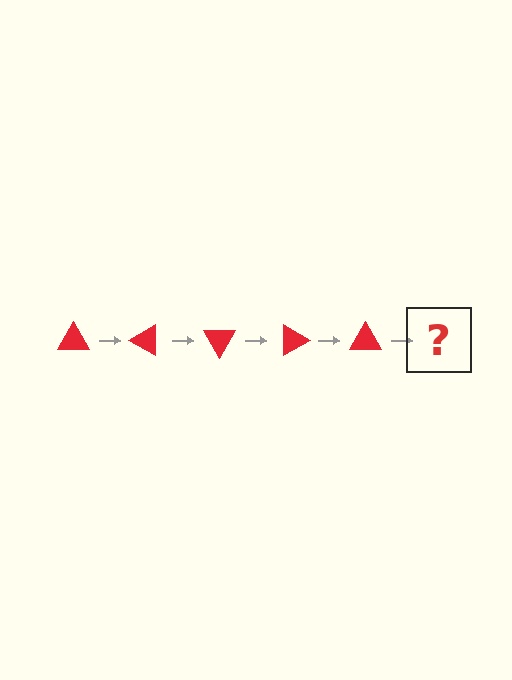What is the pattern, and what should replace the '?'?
The pattern is that the triangle rotates 30 degrees each step. The '?' should be a red triangle rotated 150 degrees.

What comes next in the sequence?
The next element should be a red triangle rotated 150 degrees.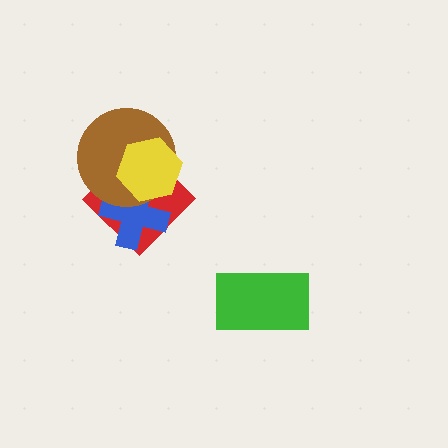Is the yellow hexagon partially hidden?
No, no other shape covers it.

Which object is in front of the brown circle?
The yellow hexagon is in front of the brown circle.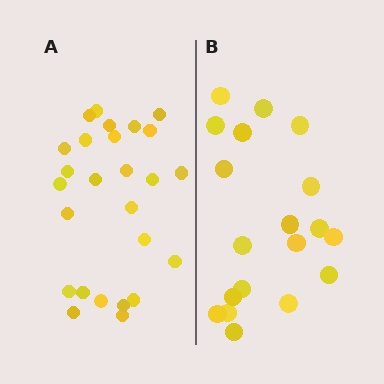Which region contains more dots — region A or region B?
Region A (the left region) has more dots.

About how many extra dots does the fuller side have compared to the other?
Region A has roughly 8 or so more dots than region B.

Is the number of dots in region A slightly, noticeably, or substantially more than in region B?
Region A has noticeably more, but not dramatically so. The ratio is roughly 1.4 to 1.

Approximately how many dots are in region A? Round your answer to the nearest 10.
About 30 dots. (The exact count is 26, which rounds to 30.)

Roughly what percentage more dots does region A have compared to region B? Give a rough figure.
About 35% more.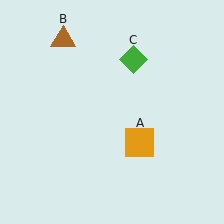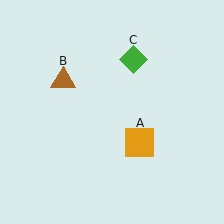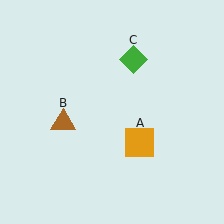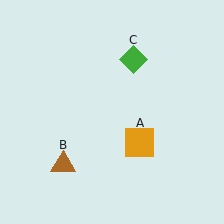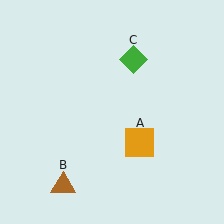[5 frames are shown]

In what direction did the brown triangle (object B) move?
The brown triangle (object B) moved down.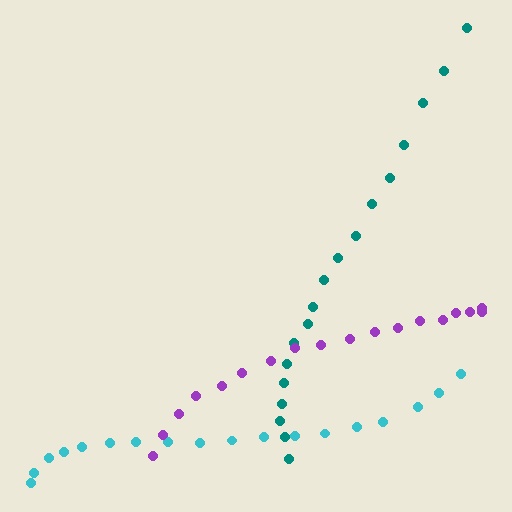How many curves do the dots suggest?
There are 3 distinct paths.